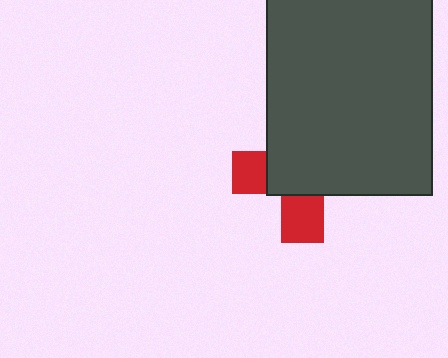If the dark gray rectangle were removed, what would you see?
You would see the complete red cross.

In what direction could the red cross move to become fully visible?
The red cross could move toward the lower-left. That would shift it out from behind the dark gray rectangle entirely.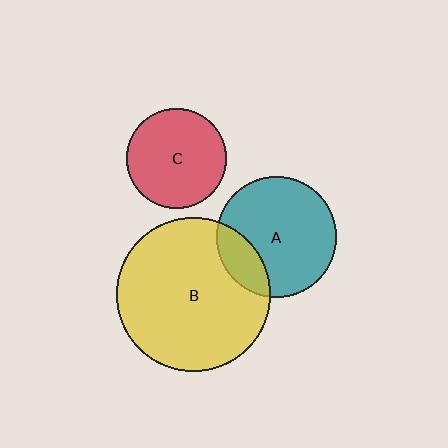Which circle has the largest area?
Circle B (yellow).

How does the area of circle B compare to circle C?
Approximately 2.4 times.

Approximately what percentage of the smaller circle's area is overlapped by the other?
Approximately 20%.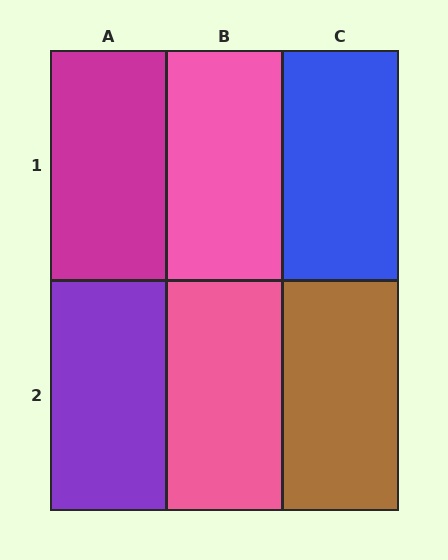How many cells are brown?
1 cell is brown.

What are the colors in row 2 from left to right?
Purple, pink, brown.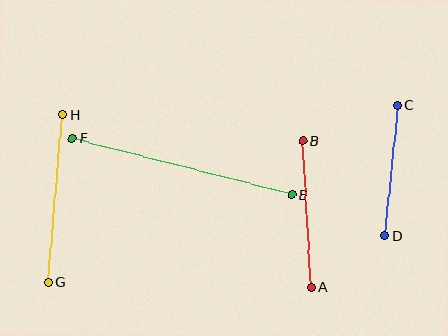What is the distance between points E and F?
The distance is approximately 226 pixels.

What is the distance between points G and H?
The distance is approximately 168 pixels.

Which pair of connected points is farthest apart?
Points E and F are farthest apart.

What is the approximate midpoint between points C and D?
The midpoint is at approximately (391, 171) pixels.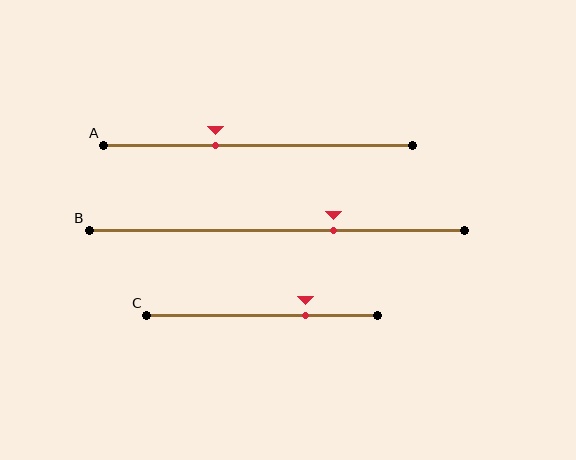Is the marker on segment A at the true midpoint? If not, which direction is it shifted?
No, the marker on segment A is shifted to the left by about 14% of the segment length.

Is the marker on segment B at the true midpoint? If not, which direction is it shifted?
No, the marker on segment B is shifted to the right by about 15% of the segment length.